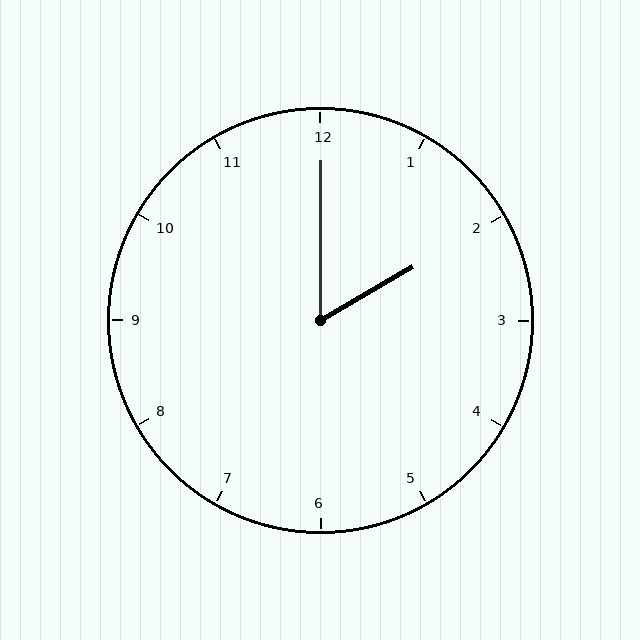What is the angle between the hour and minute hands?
Approximately 60 degrees.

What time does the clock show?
2:00.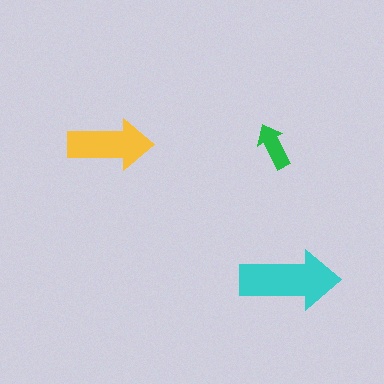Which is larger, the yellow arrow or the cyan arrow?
The cyan one.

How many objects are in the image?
There are 3 objects in the image.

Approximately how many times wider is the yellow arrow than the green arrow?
About 2 times wider.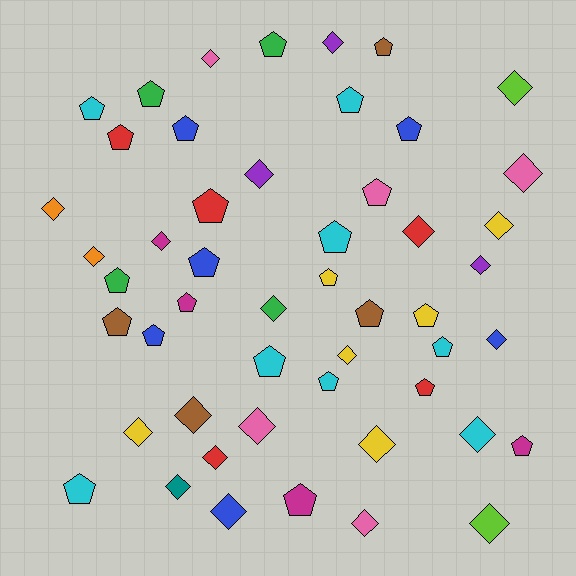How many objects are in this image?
There are 50 objects.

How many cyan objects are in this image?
There are 8 cyan objects.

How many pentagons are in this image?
There are 26 pentagons.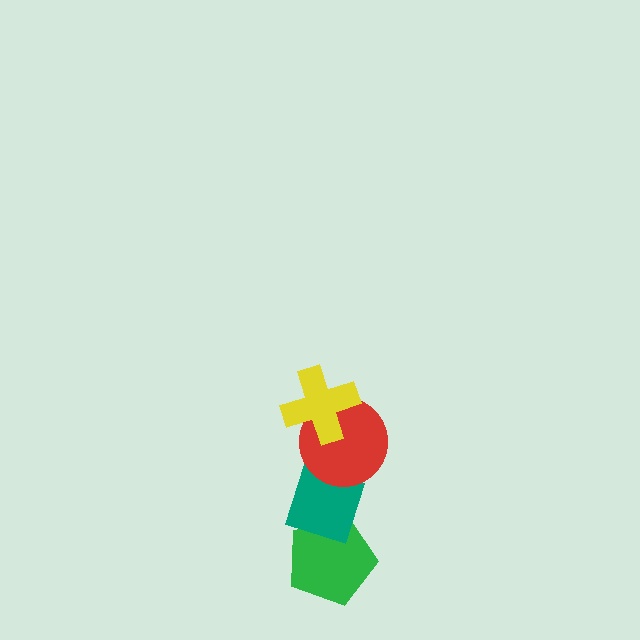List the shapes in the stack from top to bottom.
From top to bottom: the yellow cross, the red circle, the teal diamond, the green pentagon.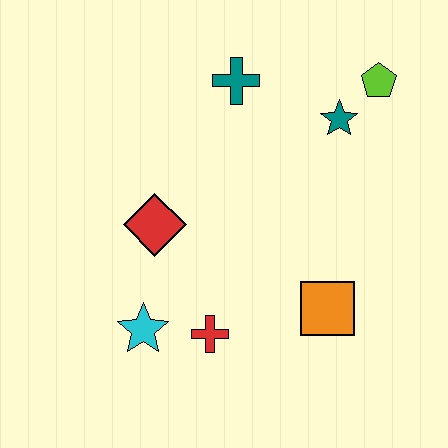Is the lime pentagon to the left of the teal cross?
No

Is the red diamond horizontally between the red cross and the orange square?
No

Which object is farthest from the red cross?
The lime pentagon is farthest from the red cross.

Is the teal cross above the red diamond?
Yes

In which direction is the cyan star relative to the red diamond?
The cyan star is below the red diamond.